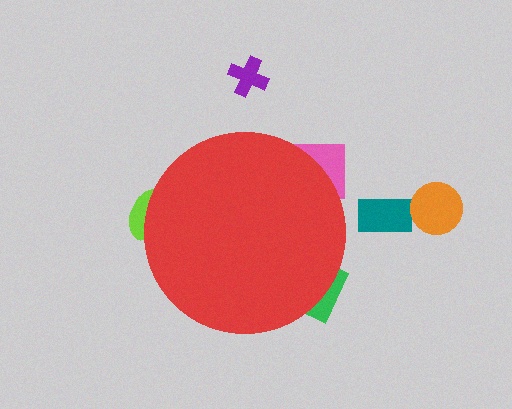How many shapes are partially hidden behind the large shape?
3 shapes are partially hidden.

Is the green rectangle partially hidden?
Yes, the green rectangle is partially hidden behind the red circle.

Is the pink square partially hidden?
Yes, the pink square is partially hidden behind the red circle.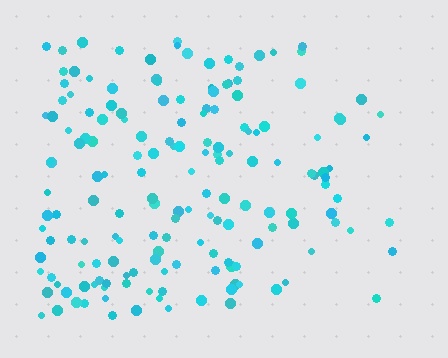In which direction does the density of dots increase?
From right to left, with the left side densest.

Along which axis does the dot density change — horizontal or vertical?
Horizontal.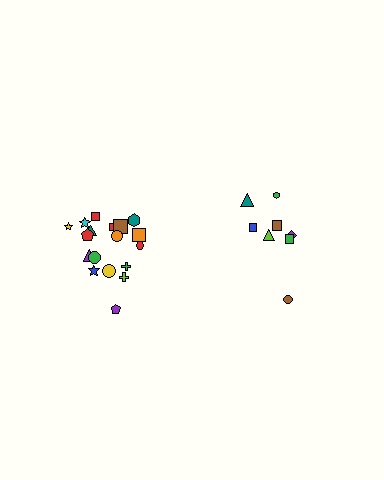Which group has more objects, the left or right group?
The left group.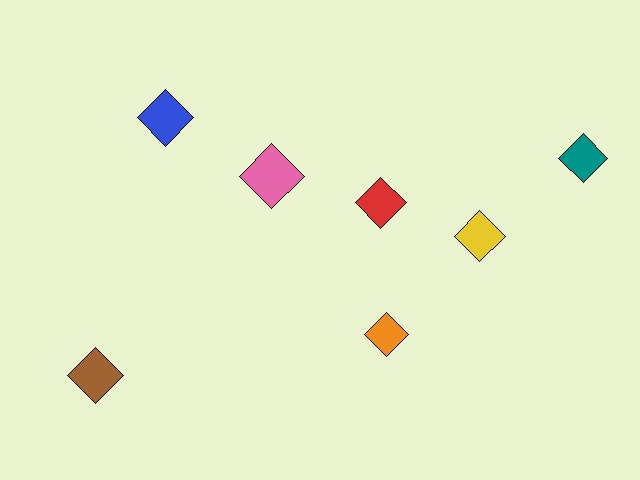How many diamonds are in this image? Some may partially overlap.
There are 7 diamonds.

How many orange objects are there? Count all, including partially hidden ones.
There is 1 orange object.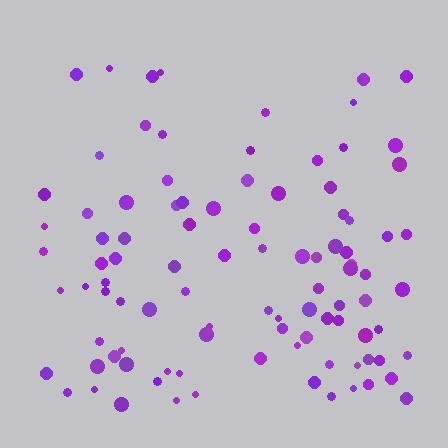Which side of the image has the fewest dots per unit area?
The top.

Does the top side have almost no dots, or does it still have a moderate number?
Still a moderate number, just noticeably fewer than the bottom.